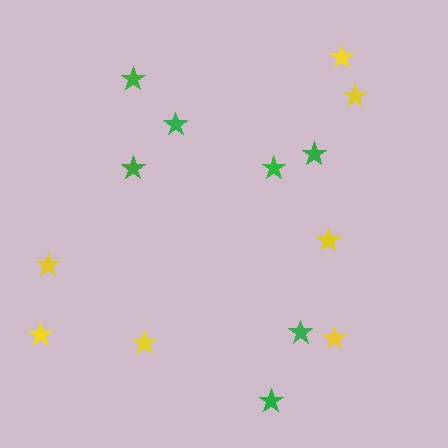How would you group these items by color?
There are 2 groups: one group of green stars (7) and one group of yellow stars (7).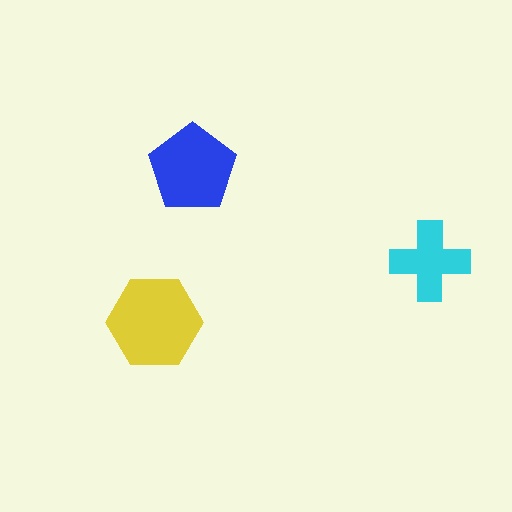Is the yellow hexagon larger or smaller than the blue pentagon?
Larger.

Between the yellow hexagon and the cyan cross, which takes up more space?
The yellow hexagon.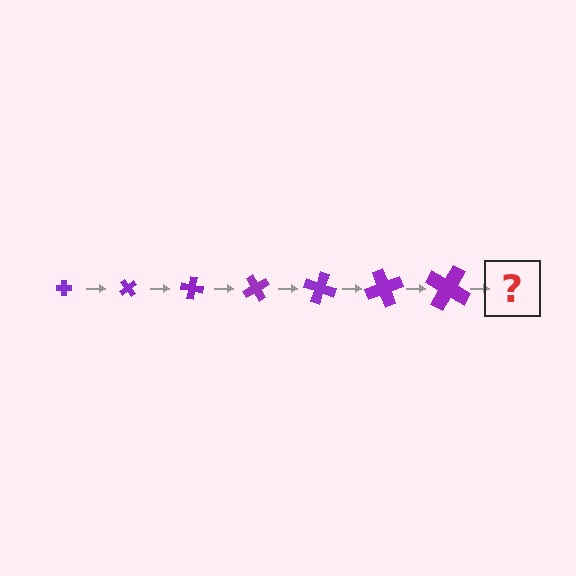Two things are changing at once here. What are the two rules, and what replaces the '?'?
The two rules are that the cross grows larger each step and it rotates 50 degrees each step. The '?' should be a cross, larger than the previous one and rotated 350 degrees from the start.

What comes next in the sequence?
The next element should be a cross, larger than the previous one and rotated 350 degrees from the start.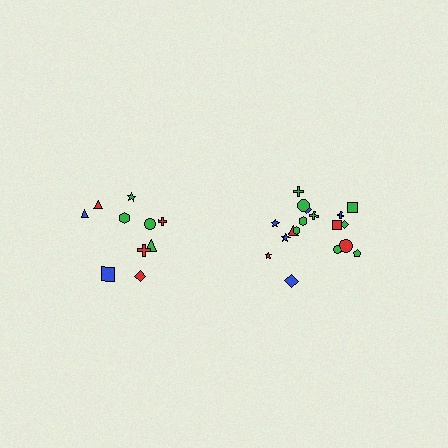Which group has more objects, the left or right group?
The right group.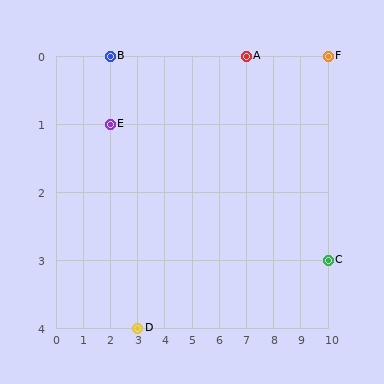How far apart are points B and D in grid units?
Points B and D are 1 column and 4 rows apart (about 4.1 grid units diagonally).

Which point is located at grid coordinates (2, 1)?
Point E is at (2, 1).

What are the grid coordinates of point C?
Point C is at grid coordinates (10, 3).